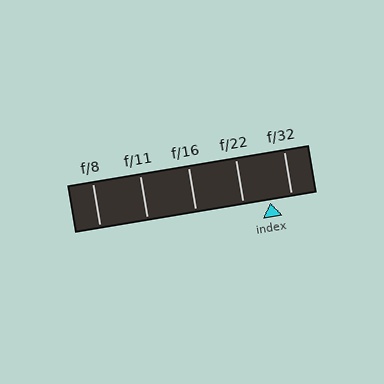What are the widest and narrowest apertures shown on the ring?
The widest aperture shown is f/8 and the narrowest is f/32.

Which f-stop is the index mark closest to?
The index mark is closest to f/32.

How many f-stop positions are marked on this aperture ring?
There are 5 f-stop positions marked.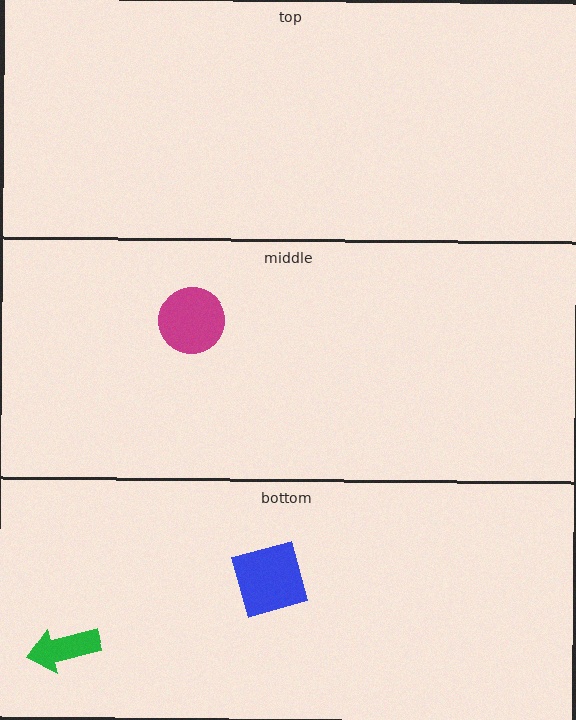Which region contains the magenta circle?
The middle region.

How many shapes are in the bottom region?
2.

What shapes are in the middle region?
The magenta circle.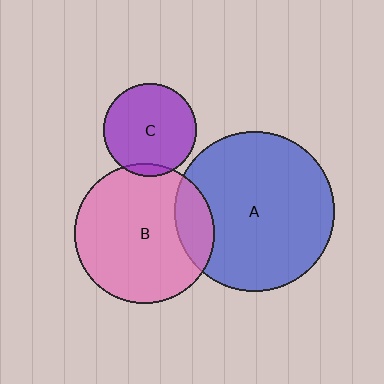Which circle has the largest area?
Circle A (blue).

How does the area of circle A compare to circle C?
Approximately 2.9 times.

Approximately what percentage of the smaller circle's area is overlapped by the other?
Approximately 5%.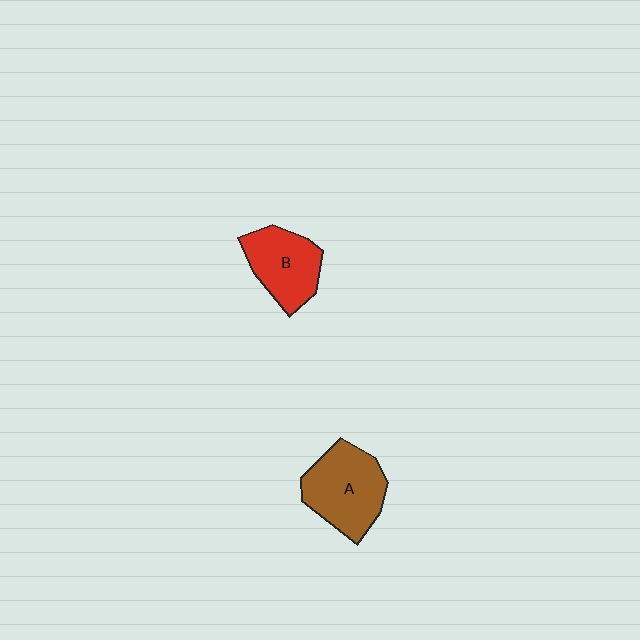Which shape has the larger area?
Shape A (brown).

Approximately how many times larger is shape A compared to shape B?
Approximately 1.2 times.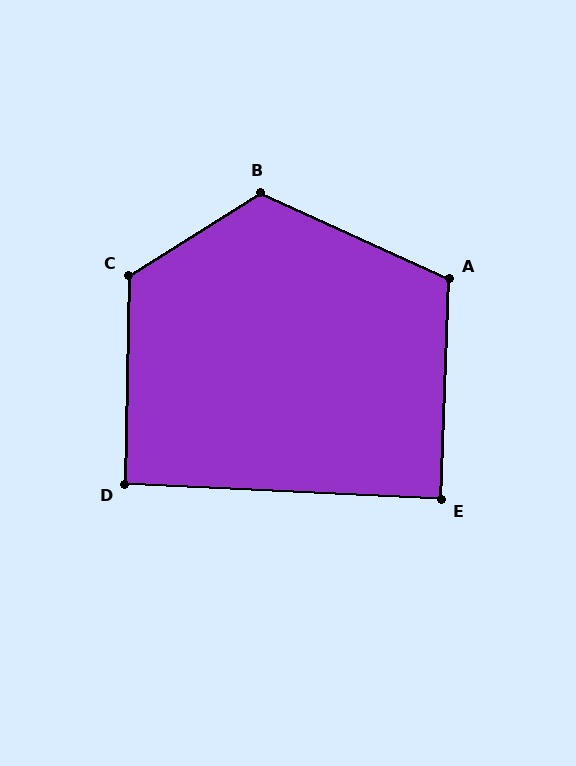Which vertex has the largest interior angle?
B, at approximately 123 degrees.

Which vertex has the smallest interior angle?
E, at approximately 89 degrees.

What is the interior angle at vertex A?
Approximately 112 degrees (obtuse).